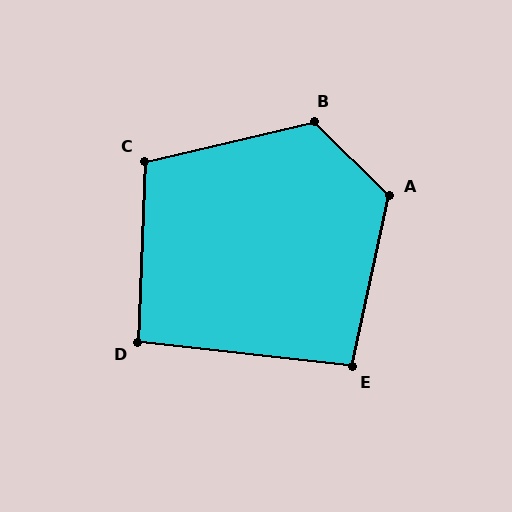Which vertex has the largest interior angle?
B, at approximately 122 degrees.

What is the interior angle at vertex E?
Approximately 96 degrees (obtuse).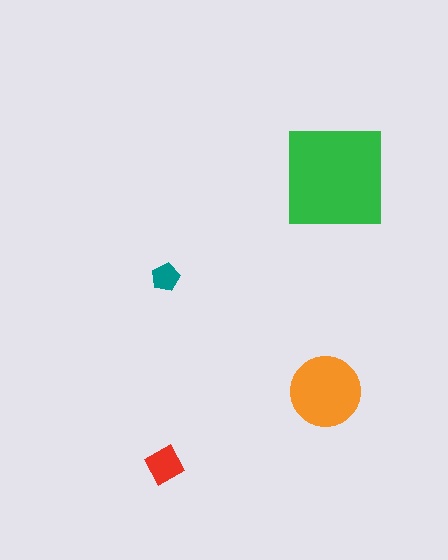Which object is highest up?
The green square is topmost.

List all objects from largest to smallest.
The green square, the orange circle, the red diamond, the teal pentagon.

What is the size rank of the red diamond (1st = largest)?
3rd.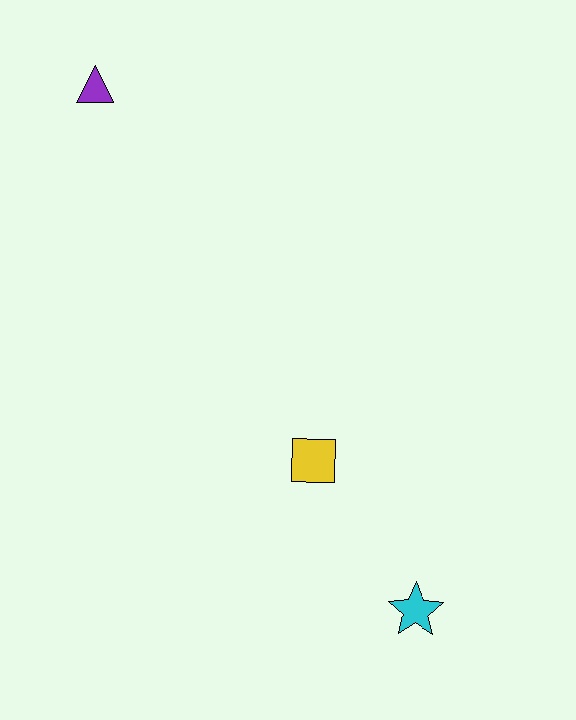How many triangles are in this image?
There is 1 triangle.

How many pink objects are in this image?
There are no pink objects.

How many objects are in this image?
There are 3 objects.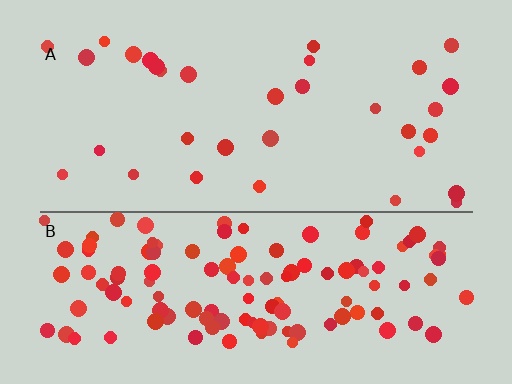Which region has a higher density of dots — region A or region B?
B (the bottom).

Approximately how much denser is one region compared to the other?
Approximately 3.8× — region B over region A.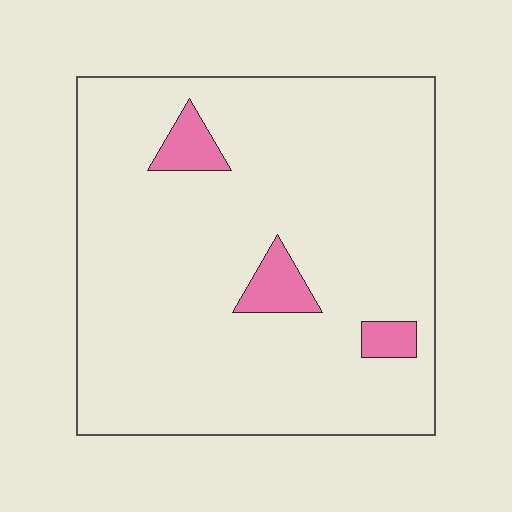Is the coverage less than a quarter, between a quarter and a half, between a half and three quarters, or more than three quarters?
Less than a quarter.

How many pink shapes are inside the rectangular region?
3.